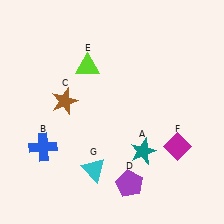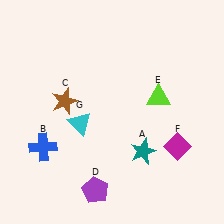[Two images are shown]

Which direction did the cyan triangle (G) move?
The cyan triangle (G) moved up.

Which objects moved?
The objects that moved are: the purple pentagon (D), the lime triangle (E), the cyan triangle (G).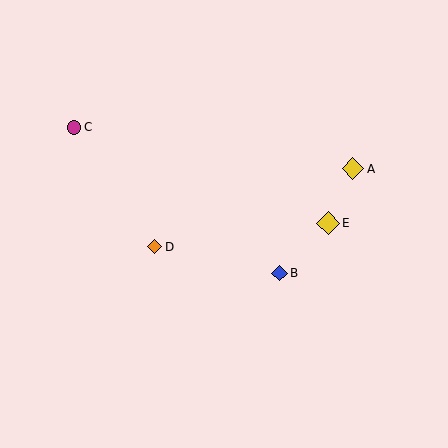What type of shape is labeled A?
Shape A is a yellow diamond.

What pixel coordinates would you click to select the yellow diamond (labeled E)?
Click at (328, 223) to select the yellow diamond E.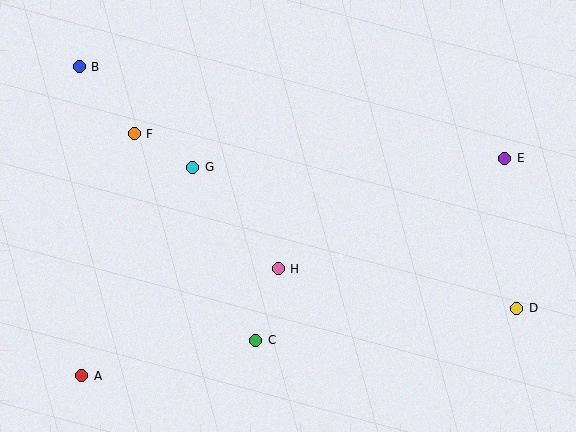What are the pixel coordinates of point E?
Point E is at (505, 158).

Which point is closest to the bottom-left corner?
Point A is closest to the bottom-left corner.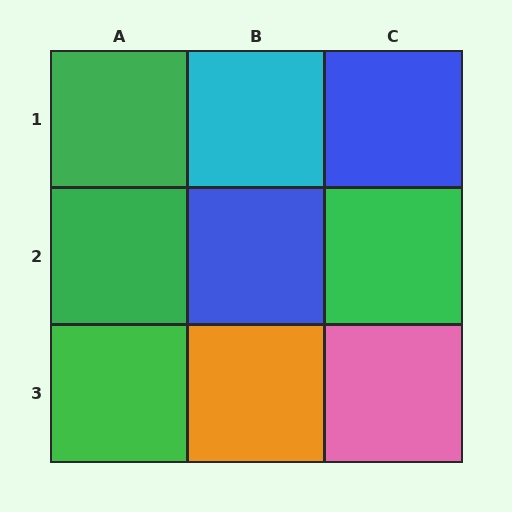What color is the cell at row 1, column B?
Cyan.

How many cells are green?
4 cells are green.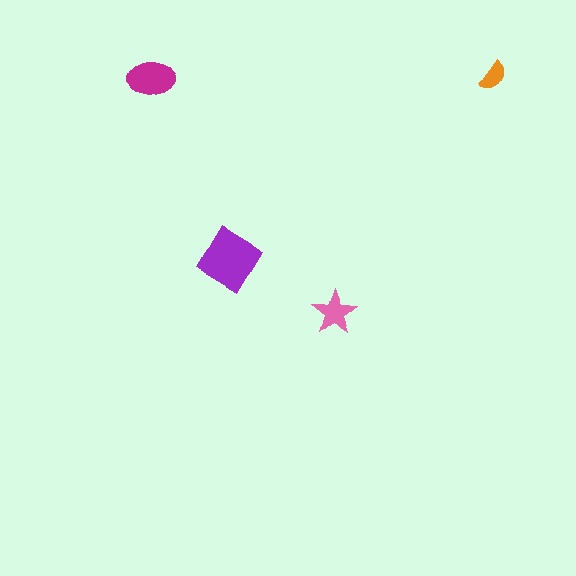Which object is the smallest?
The orange semicircle.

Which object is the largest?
The purple diamond.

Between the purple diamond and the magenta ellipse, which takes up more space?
The purple diamond.